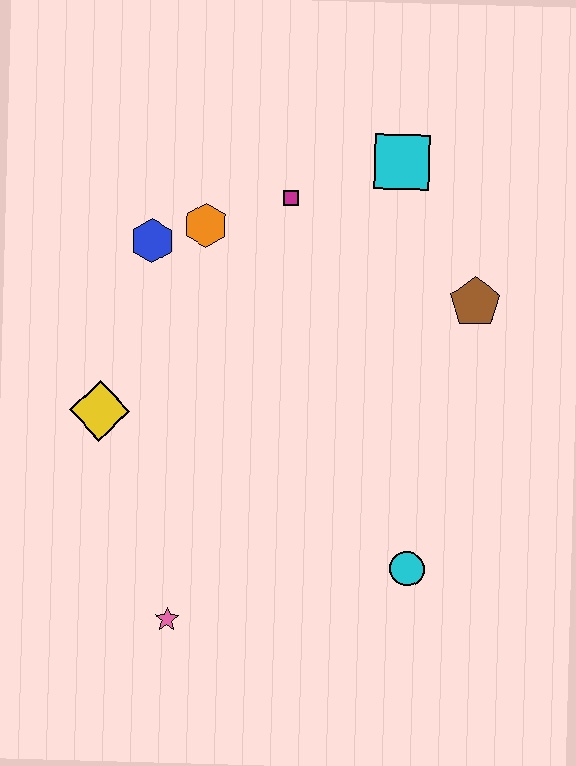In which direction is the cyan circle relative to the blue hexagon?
The cyan circle is below the blue hexagon.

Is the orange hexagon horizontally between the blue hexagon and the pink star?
No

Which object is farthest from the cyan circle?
The blue hexagon is farthest from the cyan circle.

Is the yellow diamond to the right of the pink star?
No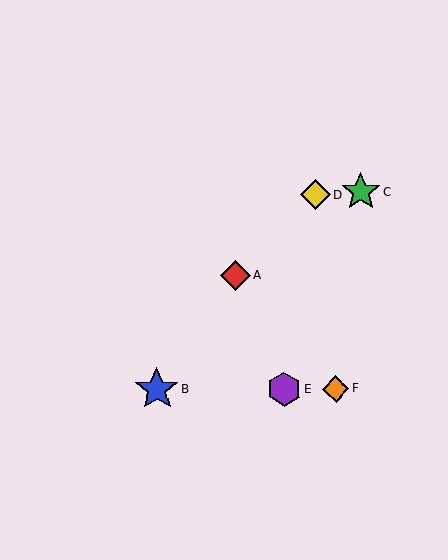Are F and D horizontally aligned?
No, F is at y≈389 and D is at y≈194.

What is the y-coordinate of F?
Object F is at y≈389.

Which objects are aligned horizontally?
Objects B, E, F are aligned horizontally.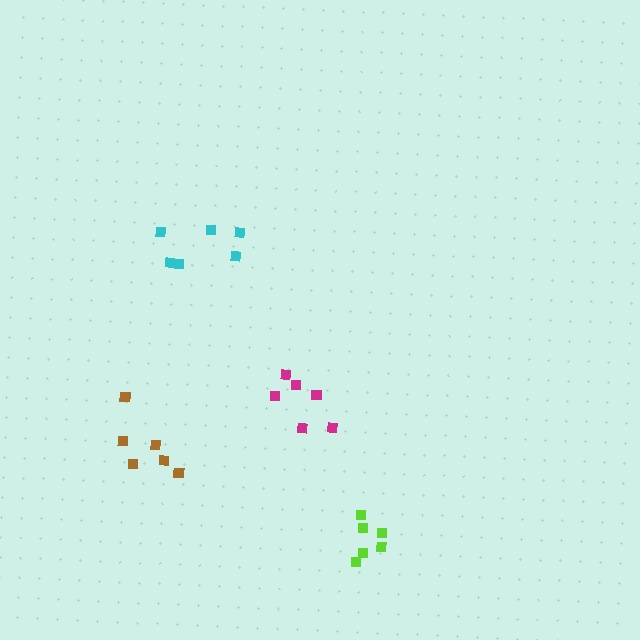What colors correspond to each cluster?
The clusters are colored: lime, cyan, brown, magenta.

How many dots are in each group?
Group 1: 6 dots, Group 2: 6 dots, Group 3: 6 dots, Group 4: 6 dots (24 total).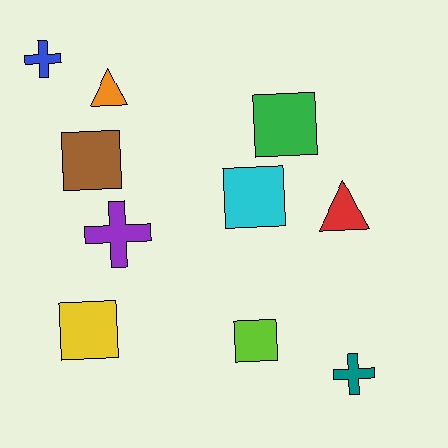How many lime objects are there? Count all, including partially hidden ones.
There is 1 lime object.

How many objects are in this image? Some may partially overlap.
There are 10 objects.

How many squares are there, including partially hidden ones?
There are 5 squares.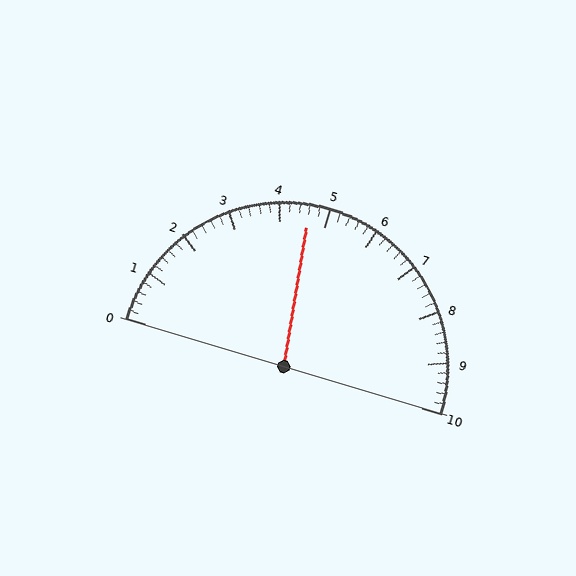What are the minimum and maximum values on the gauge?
The gauge ranges from 0 to 10.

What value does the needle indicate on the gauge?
The needle indicates approximately 4.6.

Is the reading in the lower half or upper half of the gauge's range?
The reading is in the lower half of the range (0 to 10).